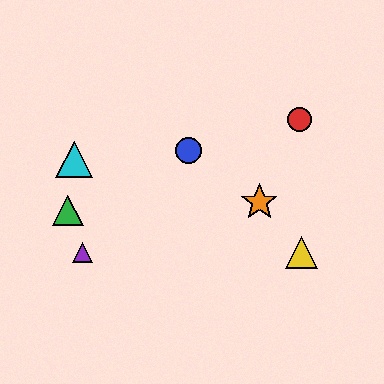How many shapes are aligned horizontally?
2 shapes (the yellow triangle, the purple triangle) are aligned horizontally.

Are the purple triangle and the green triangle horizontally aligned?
No, the purple triangle is at y≈252 and the green triangle is at y≈211.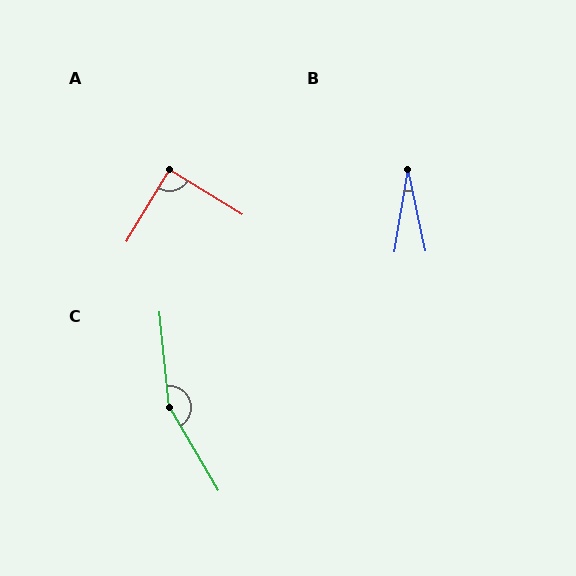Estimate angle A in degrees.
Approximately 90 degrees.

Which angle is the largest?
C, at approximately 155 degrees.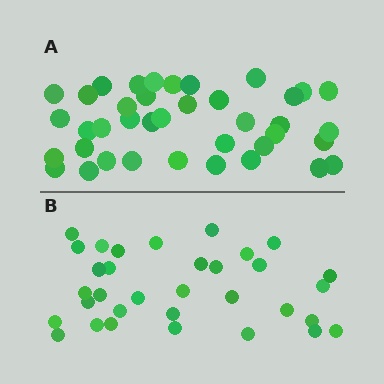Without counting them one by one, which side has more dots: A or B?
Region A (the top region) has more dots.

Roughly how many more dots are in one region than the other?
Region A has about 6 more dots than region B.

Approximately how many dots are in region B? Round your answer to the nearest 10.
About 30 dots. (The exact count is 33, which rounds to 30.)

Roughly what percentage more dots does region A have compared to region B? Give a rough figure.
About 20% more.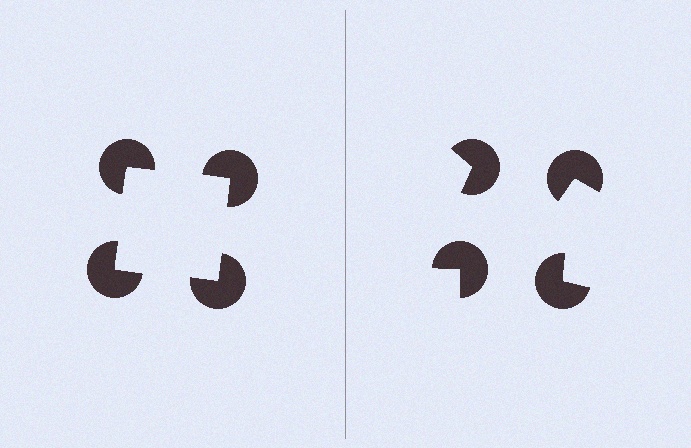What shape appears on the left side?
An illusory square.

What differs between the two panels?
The pac-man discs are positioned identically on both sides; only the wedge orientations differ. On the left they align to a square; on the right they are misaligned.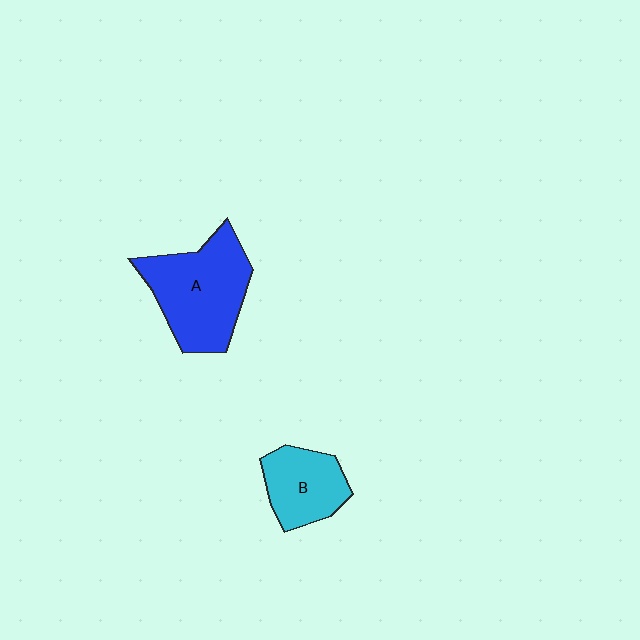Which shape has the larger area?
Shape A (blue).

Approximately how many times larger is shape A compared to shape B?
Approximately 1.7 times.